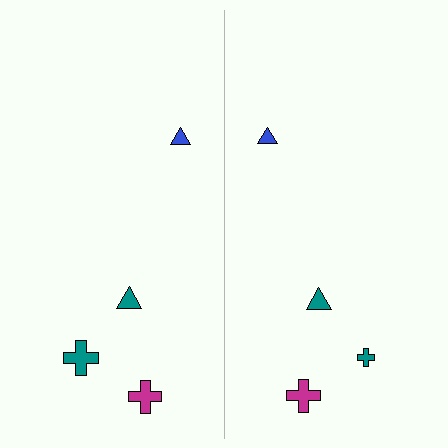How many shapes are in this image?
There are 8 shapes in this image.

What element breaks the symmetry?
The teal cross on the right side has a different size than its mirror counterpart.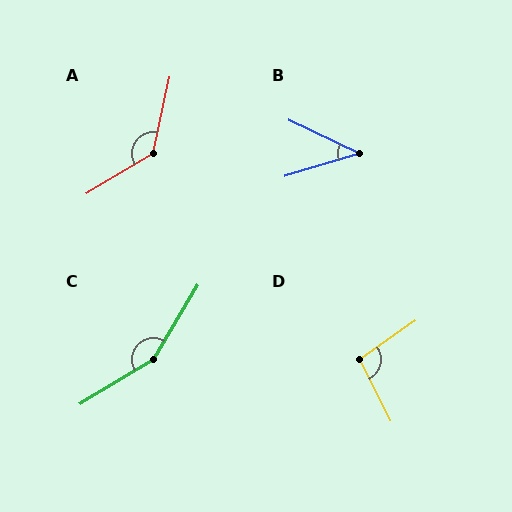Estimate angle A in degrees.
Approximately 133 degrees.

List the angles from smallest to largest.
B (42°), D (99°), A (133°), C (152°).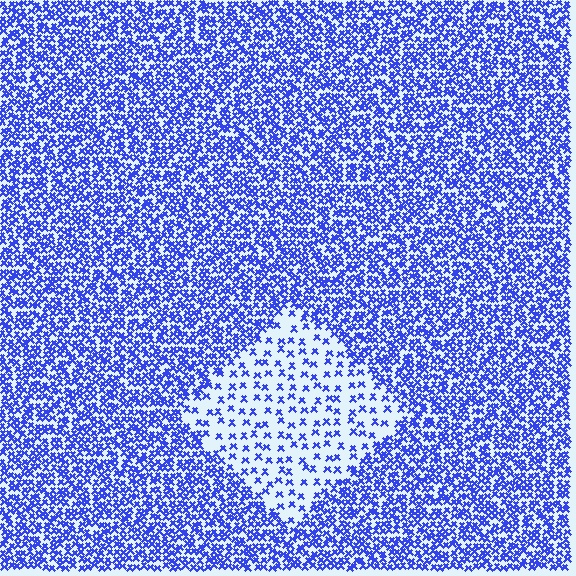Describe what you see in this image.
The image contains small blue elements arranged at two different densities. A diamond-shaped region is visible where the elements are less densely packed than the surrounding area.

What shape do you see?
I see a diamond.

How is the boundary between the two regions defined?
The boundary is defined by a change in element density (approximately 2.9x ratio). All elements are the same color, size, and shape.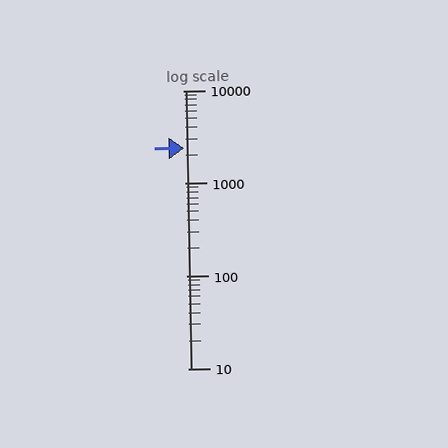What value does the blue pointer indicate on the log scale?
The pointer indicates approximately 2400.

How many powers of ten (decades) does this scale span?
The scale spans 3 decades, from 10 to 10000.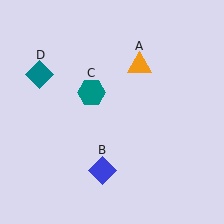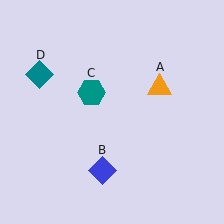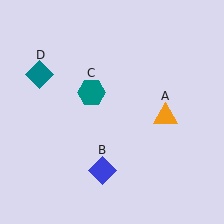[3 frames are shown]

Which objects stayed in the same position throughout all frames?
Blue diamond (object B) and teal hexagon (object C) and teal diamond (object D) remained stationary.